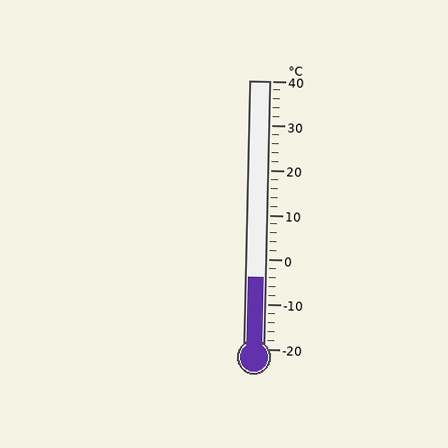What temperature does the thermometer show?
The thermometer shows approximately -4°C.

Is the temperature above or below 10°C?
The temperature is below 10°C.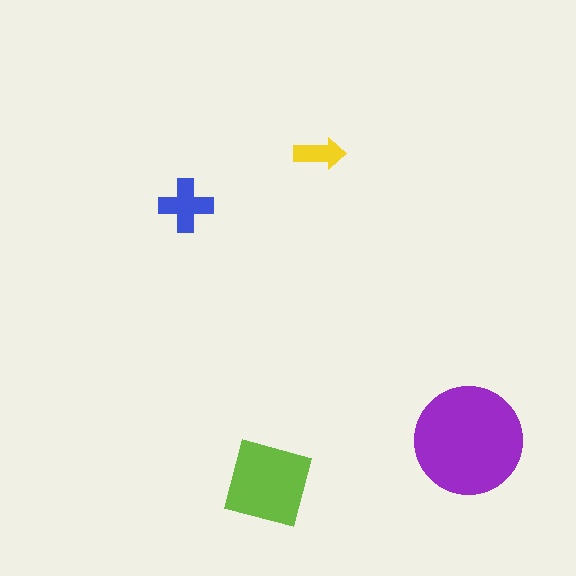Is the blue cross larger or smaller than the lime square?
Smaller.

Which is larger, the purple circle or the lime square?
The purple circle.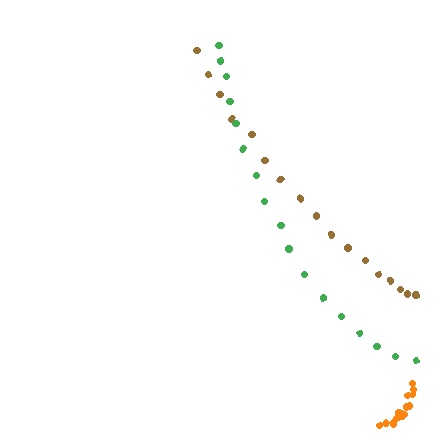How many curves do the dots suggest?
There are 3 distinct paths.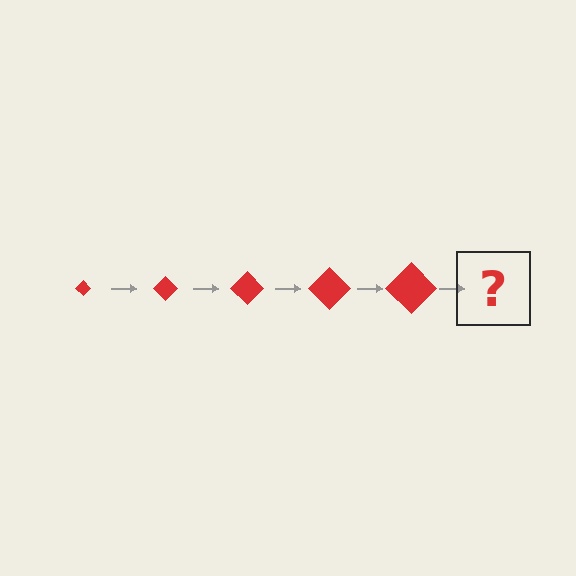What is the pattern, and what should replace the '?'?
The pattern is that the diamond gets progressively larger each step. The '?' should be a red diamond, larger than the previous one.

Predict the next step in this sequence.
The next step is a red diamond, larger than the previous one.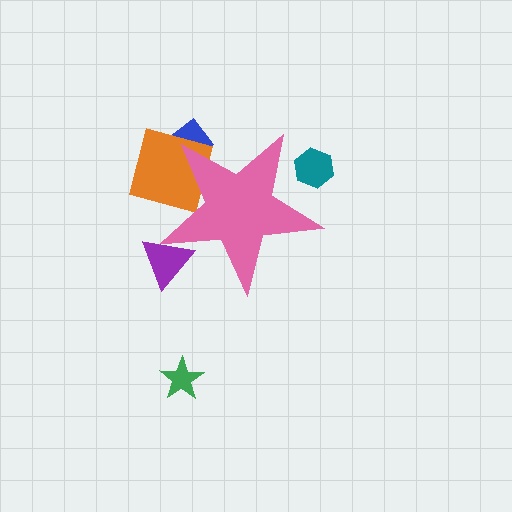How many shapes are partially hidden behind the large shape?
4 shapes are partially hidden.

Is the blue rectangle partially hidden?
Yes, the blue rectangle is partially hidden behind the pink star.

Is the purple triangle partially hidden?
Yes, the purple triangle is partially hidden behind the pink star.